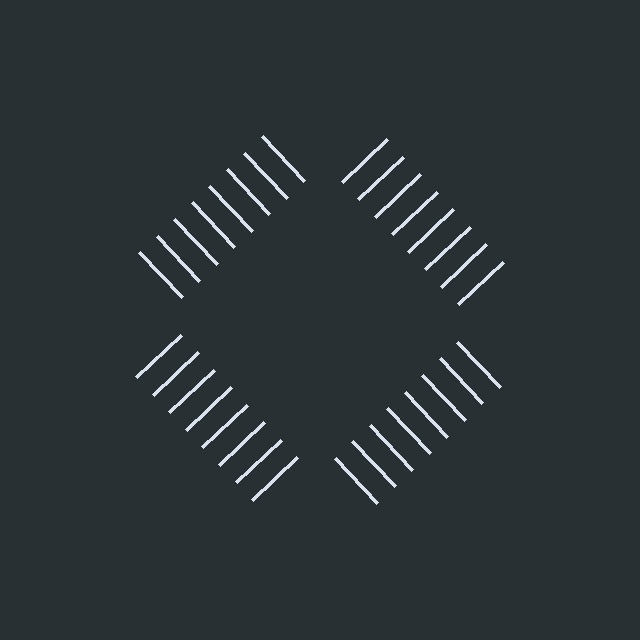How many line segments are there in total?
32 — 8 along each of the 4 edges.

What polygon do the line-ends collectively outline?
An illusory square — the line segments terminate on its edges but no continuous stroke is drawn.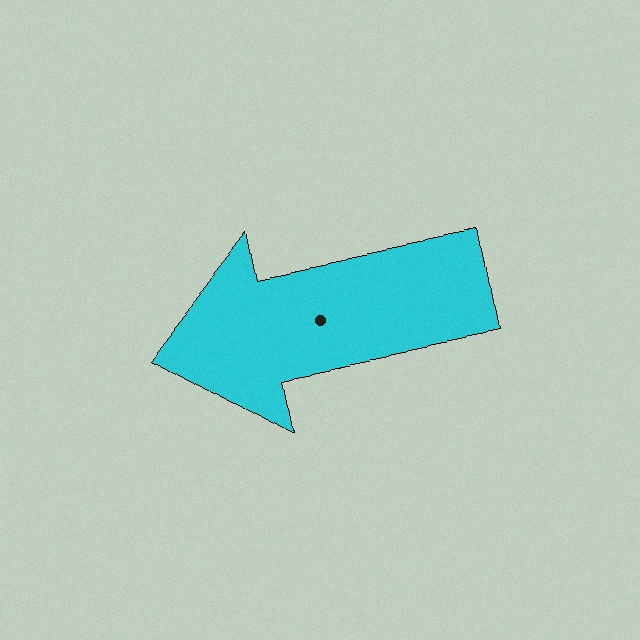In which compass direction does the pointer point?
West.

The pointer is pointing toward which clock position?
Roughly 9 o'clock.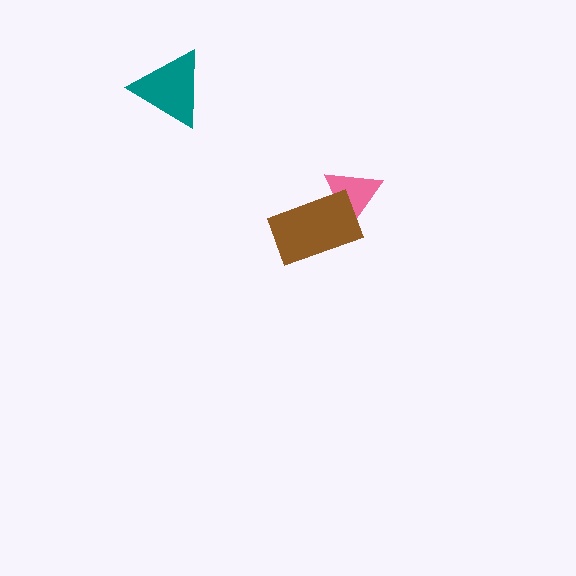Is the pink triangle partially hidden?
Yes, it is partially covered by another shape.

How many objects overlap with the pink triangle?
1 object overlaps with the pink triangle.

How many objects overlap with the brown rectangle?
1 object overlaps with the brown rectangle.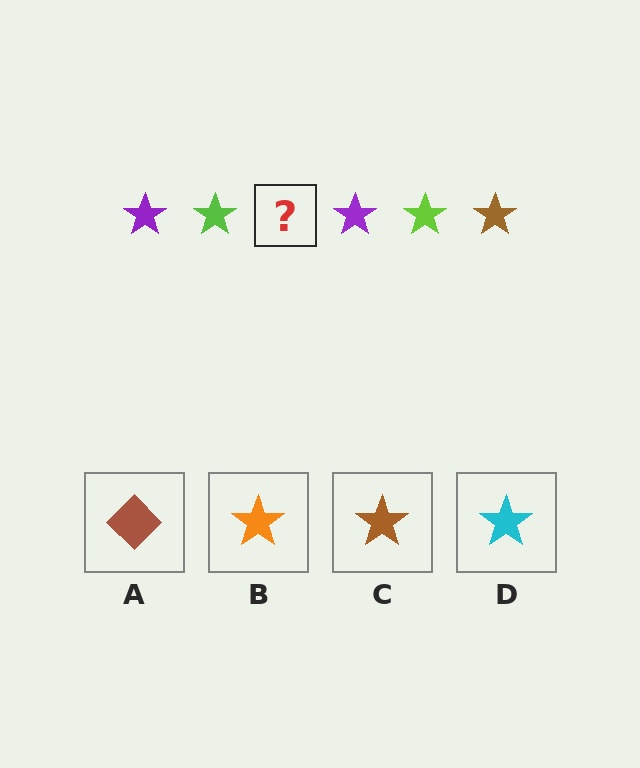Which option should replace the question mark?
Option C.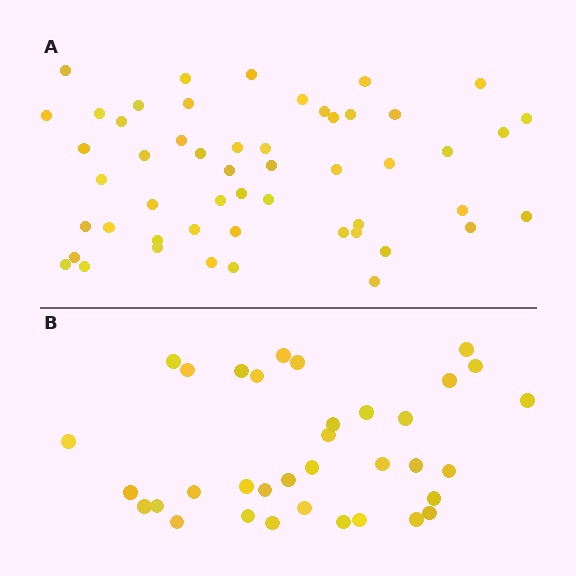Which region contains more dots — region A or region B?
Region A (the top region) has more dots.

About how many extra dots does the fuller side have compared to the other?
Region A has approximately 15 more dots than region B.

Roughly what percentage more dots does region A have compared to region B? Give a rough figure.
About 50% more.